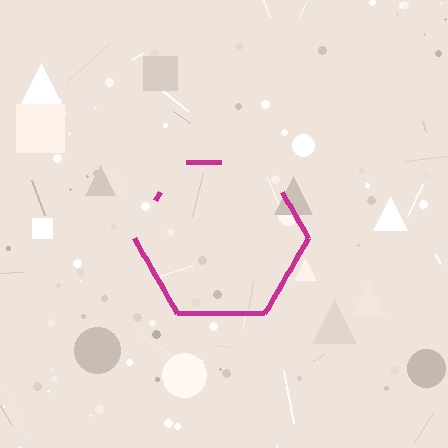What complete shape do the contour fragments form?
The contour fragments form a hexagon.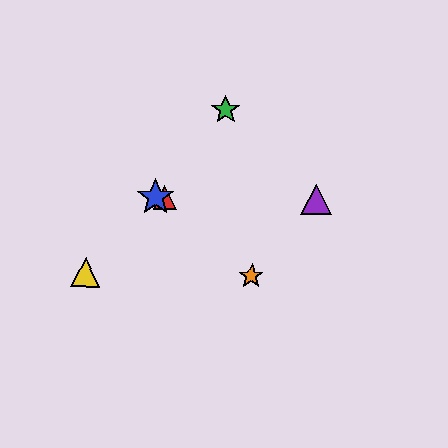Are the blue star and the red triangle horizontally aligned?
Yes, both are at y≈198.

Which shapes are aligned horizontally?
The red triangle, the blue star, the purple triangle are aligned horizontally.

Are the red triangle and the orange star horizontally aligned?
No, the red triangle is at y≈198 and the orange star is at y≈276.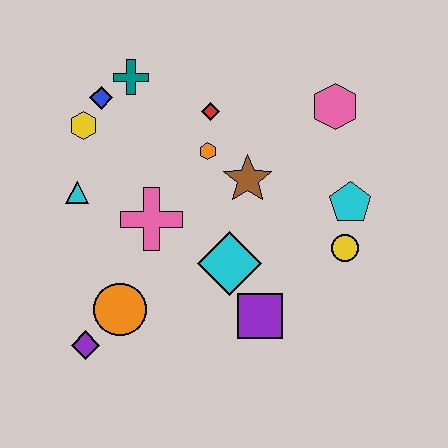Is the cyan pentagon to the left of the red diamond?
No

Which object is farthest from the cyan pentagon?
The purple diamond is farthest from the cyan pentagon.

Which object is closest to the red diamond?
The orange hexagon is closest to the red diamond.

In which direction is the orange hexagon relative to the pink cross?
The orange hexagon is above the pink cross.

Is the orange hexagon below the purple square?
No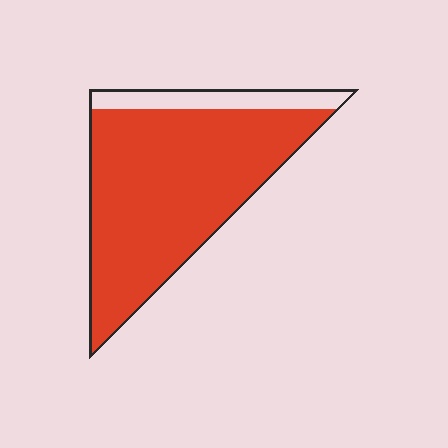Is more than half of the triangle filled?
Yes.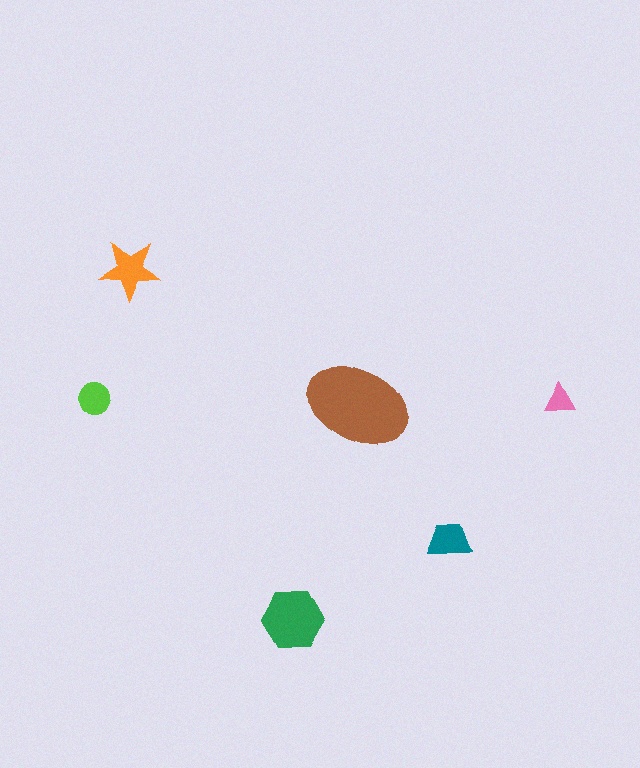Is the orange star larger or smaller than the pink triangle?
Larger.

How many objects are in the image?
There are 6 objects in the image.